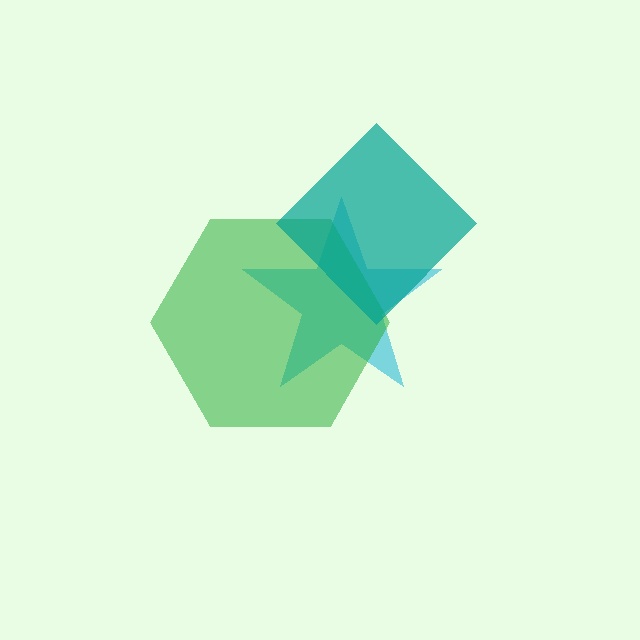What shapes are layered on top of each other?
The layered shapes are: a cyan star, a green hexagon, a teal diamond.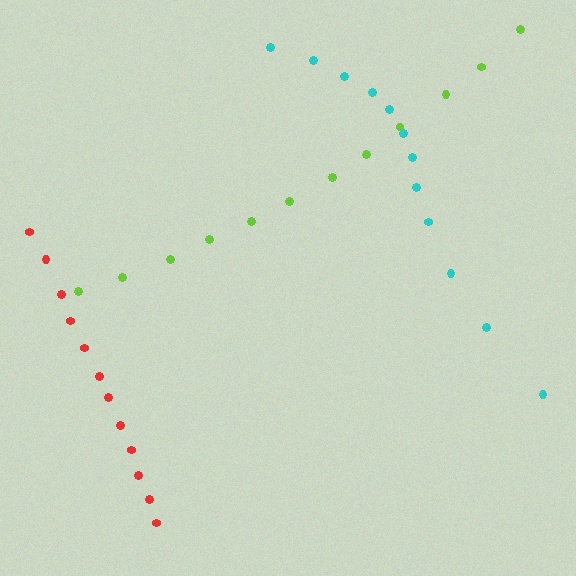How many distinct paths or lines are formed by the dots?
There are 3 distinct paths.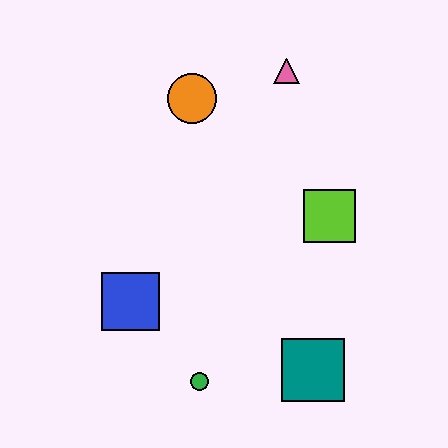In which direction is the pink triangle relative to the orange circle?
The pink triangle is to the right of the orange circle.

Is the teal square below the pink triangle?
Yes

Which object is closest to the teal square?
The green circle is closest to the teal square.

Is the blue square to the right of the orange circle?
No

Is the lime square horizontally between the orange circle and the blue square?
No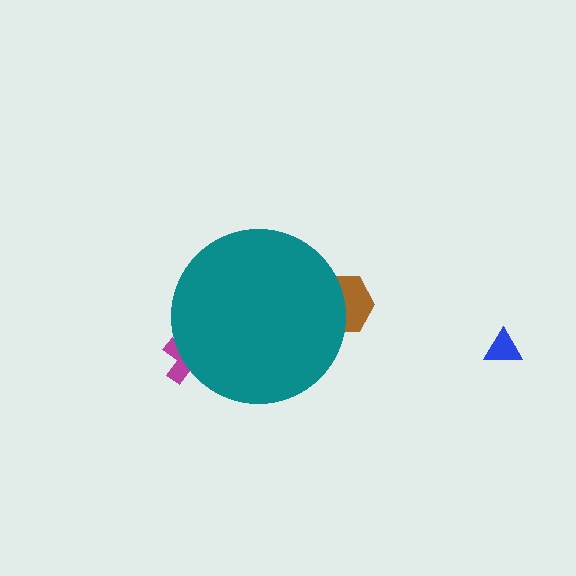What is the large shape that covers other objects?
A teal circle.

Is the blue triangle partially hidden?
No, the blue triangle is fully visible.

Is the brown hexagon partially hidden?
Yes, the brown hexagon is partially hidden behind the teal circle.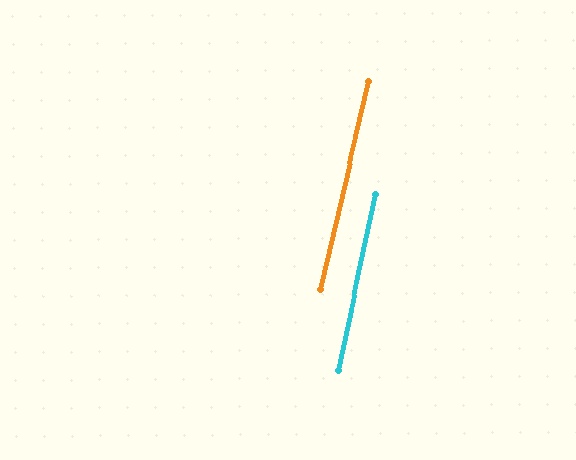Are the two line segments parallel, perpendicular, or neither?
Parallel — their directions differ by only 1.1°.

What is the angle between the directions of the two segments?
Approximately 1 degree.